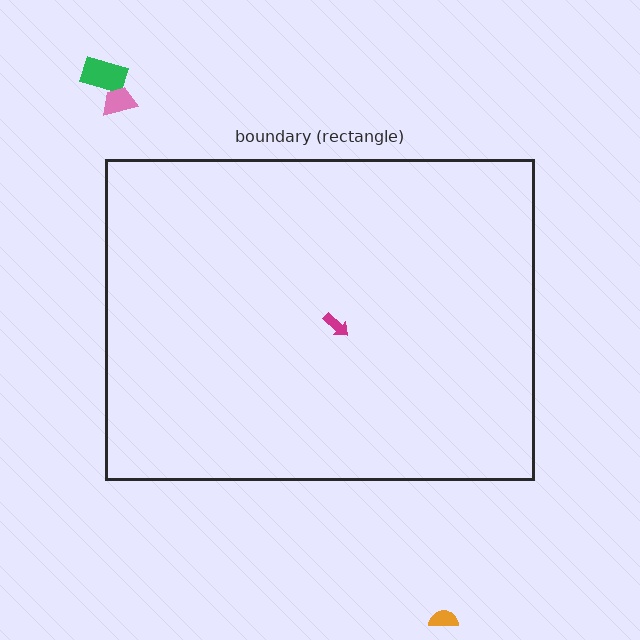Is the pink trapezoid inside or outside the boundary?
Outside.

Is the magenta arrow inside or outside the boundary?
Inside.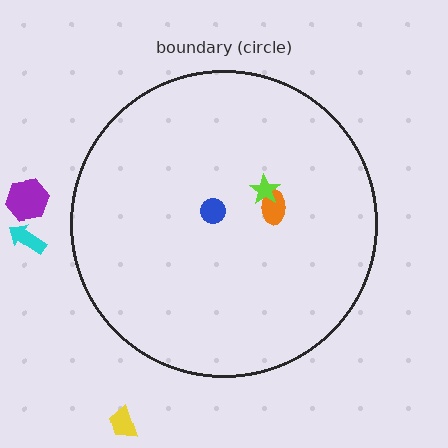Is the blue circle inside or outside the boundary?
Inside.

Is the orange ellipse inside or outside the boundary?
Inside.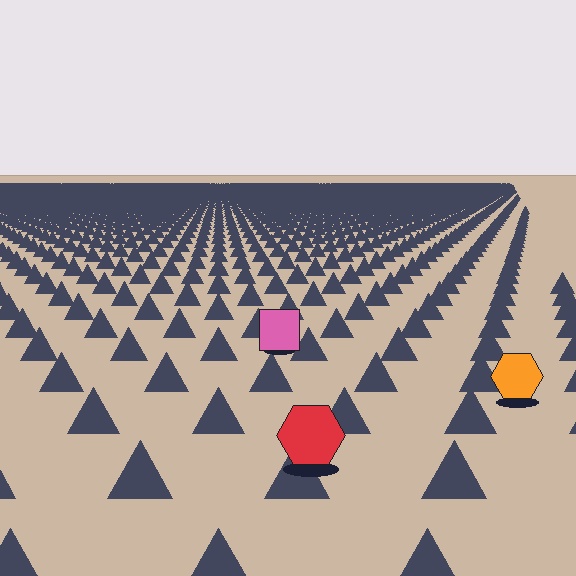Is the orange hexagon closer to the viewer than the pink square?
Yes. The orange hexagon is closer — you can tell from the texture gradient: the ground texture is coarser near it.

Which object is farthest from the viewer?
The pink square is farthest from the viewer. It appears smaller and the ground texture around it is denser.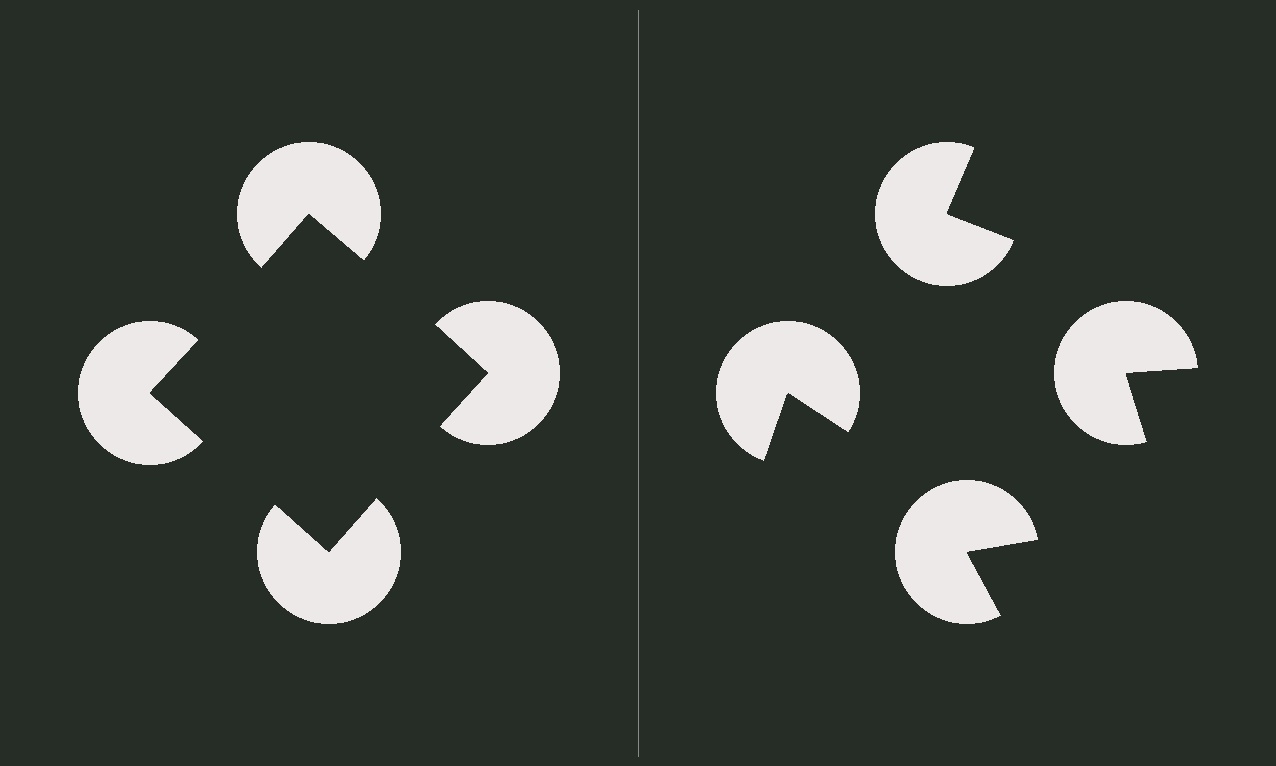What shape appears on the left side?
An illusory square.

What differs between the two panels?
The pac-man discs are positioned identically on both sides; only the wedge orientations differ. On the left they align to a square; on the right they are misaligned.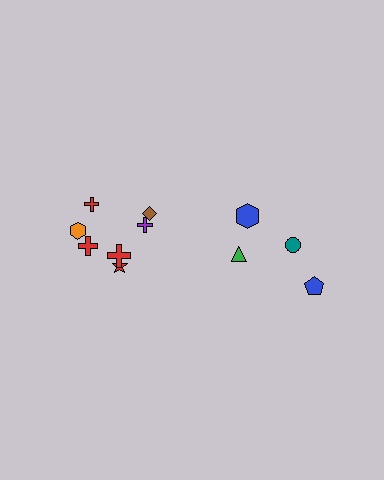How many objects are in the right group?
There are 4 objects.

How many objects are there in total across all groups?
There are 11 objects.